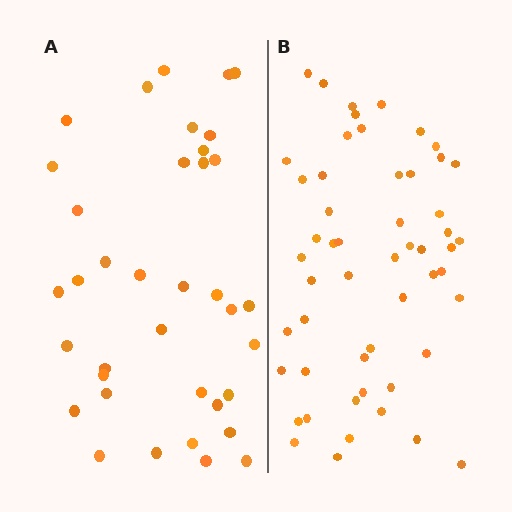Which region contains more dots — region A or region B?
Region B (the right region) has more dots.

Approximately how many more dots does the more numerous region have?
Region B has approximately 15 more dots than region A.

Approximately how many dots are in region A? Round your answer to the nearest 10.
About 40 dots. (The exact count is 37, which rounds to 40.)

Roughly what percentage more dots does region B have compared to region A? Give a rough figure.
About 45% more.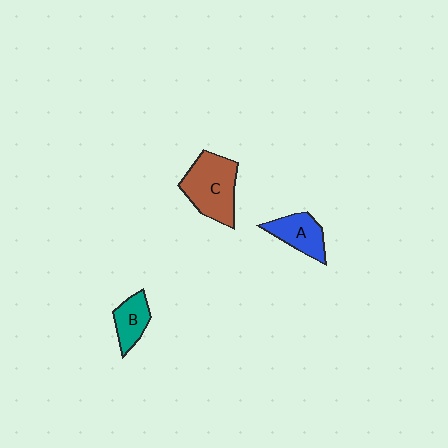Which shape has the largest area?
Shape C (brown).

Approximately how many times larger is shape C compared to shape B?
Approximately 2.0 times.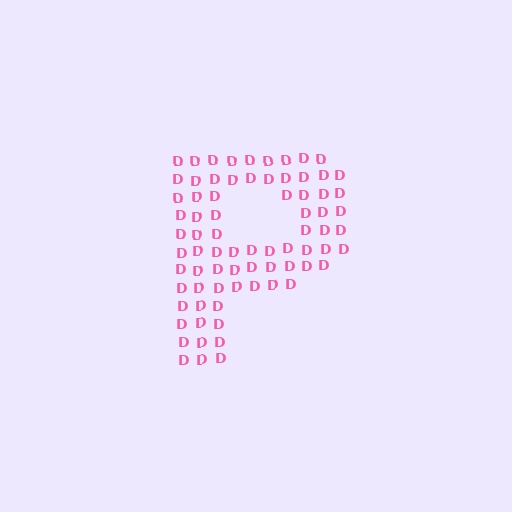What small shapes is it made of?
It is made of small letter D's.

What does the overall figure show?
The overall figure shows the letter P.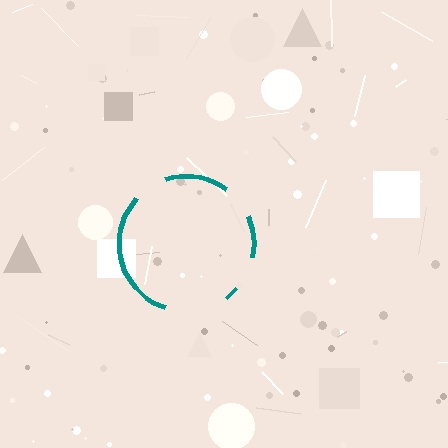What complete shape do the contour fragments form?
The contour fragments form a circle.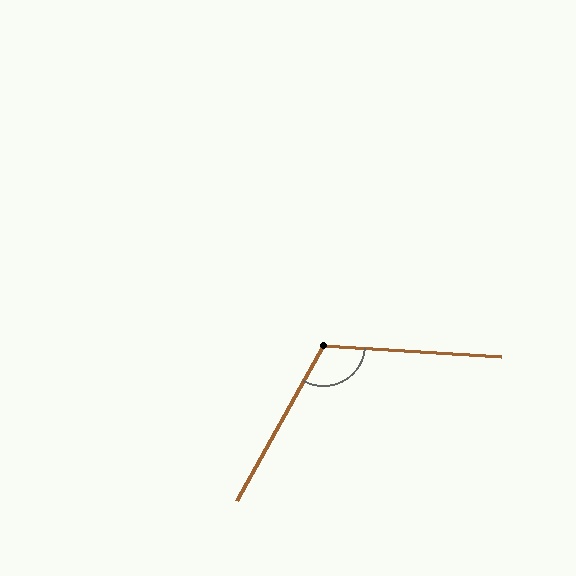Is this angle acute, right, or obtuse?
It is obtuse.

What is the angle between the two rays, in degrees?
Approximately 116 degrees.